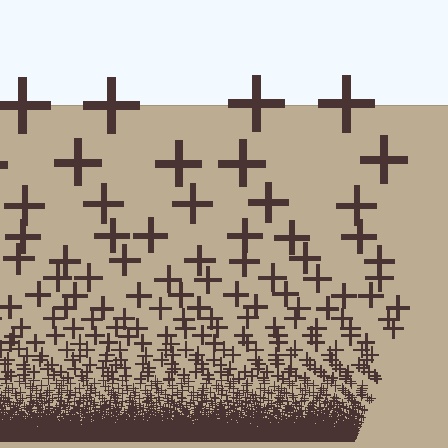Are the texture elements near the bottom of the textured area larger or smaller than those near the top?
Smaller. The gradient is inverted — elements near the bottom are smaller and denser.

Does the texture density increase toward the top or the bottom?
Density increases toward the bottom.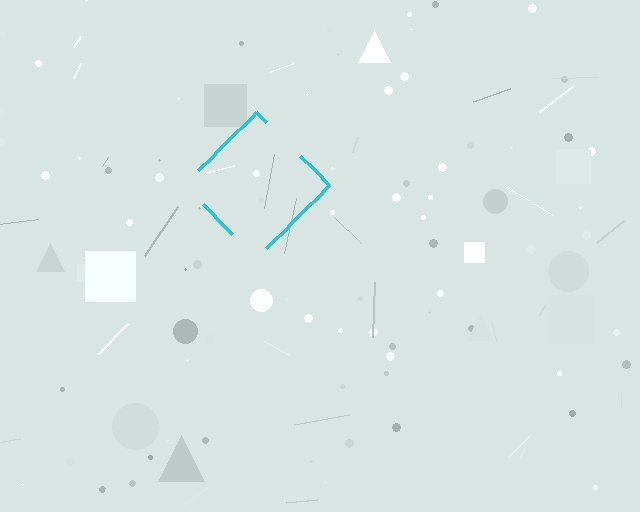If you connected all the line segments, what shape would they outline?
They would outline a diamond.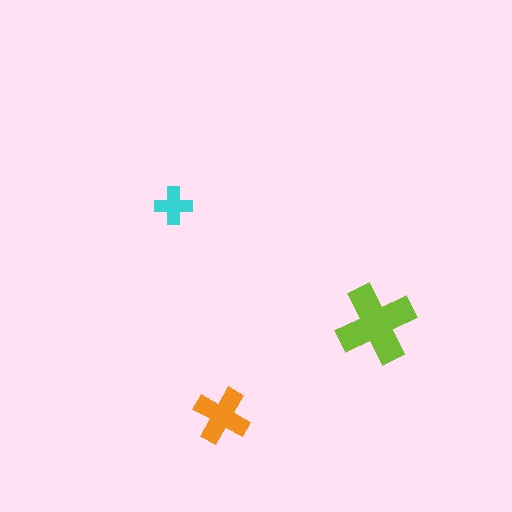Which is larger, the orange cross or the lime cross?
The lime one.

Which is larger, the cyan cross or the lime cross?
The lime one.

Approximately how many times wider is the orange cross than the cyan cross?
About 1.5 times wider.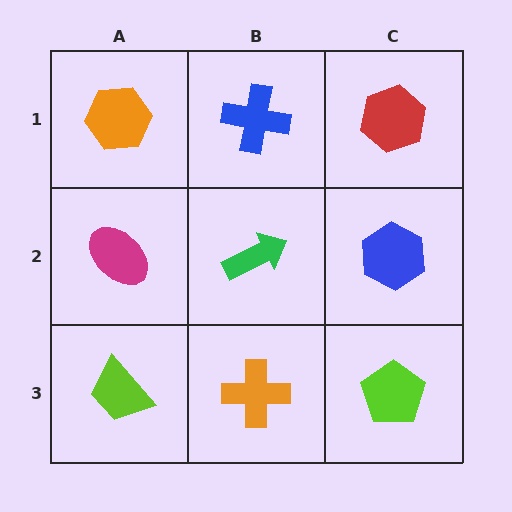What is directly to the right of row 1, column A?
A blue cross.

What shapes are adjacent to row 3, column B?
A green arrow (row 2, column B), a lime trapezoid (row 3, column A), a lime pentagon (row 3, column C).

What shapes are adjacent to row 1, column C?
A blue hexagon (row 2, column C), a blue cross (row 1, column B).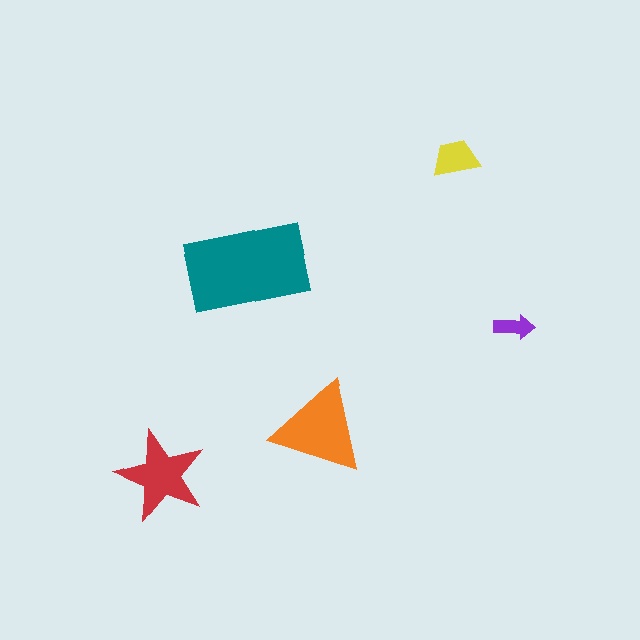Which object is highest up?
The yellow trapezoid is topmost.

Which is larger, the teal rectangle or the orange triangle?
The teal rectangle.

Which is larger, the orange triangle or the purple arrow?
The orange triangle.